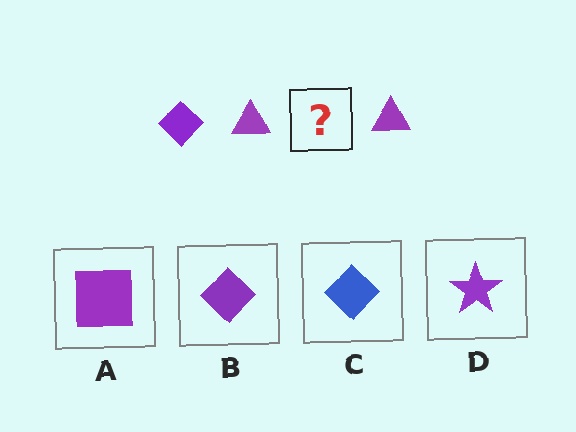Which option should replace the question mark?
Option B.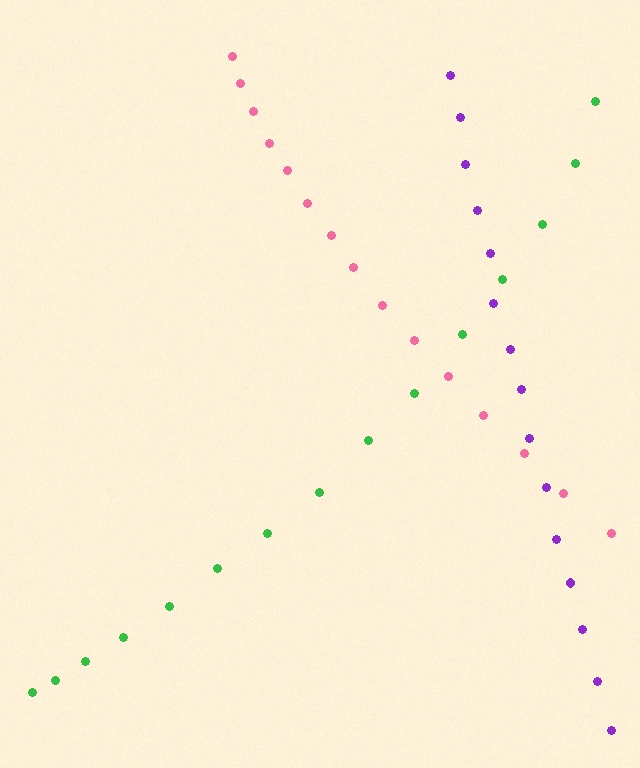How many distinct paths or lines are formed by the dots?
There are 3 distinct paths.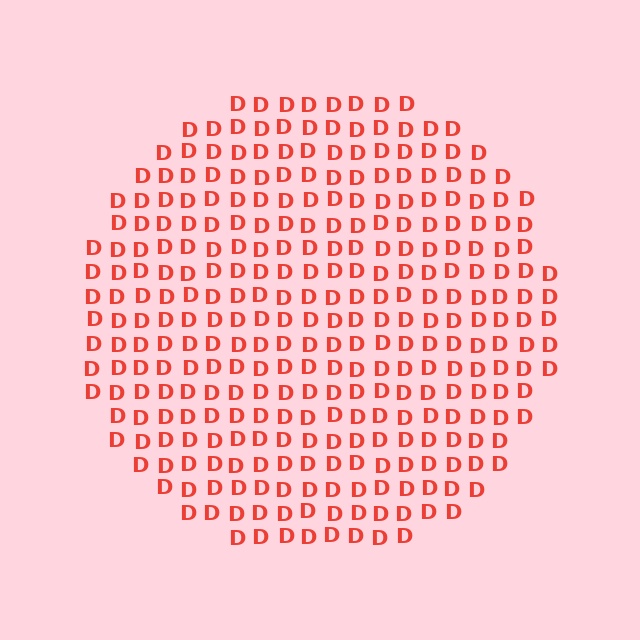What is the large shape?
The large shape is a circle.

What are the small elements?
The small elements are letter D's.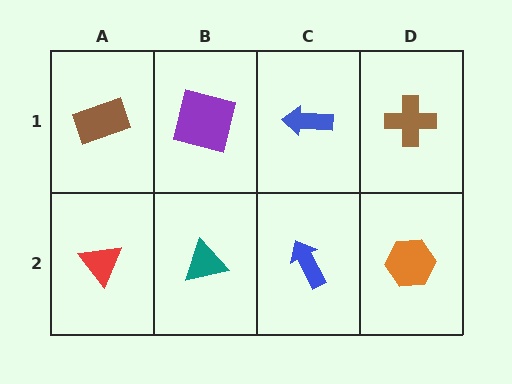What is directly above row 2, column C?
A blue arrow.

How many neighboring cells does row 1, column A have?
2.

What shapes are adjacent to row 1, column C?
A blue arrow (row 2, column C), a purple square (row 1, column B), a brown cross (row 1, column D).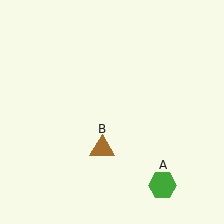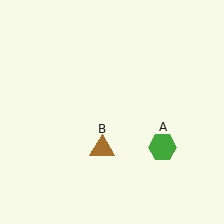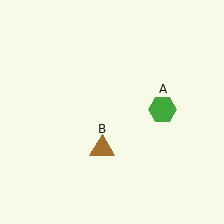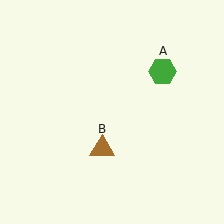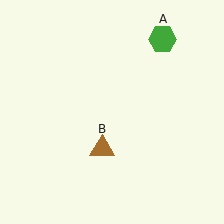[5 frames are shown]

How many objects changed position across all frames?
1 object changed position: green hexagon (object A).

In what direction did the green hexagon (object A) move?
The green hexagon (object A) moved up.